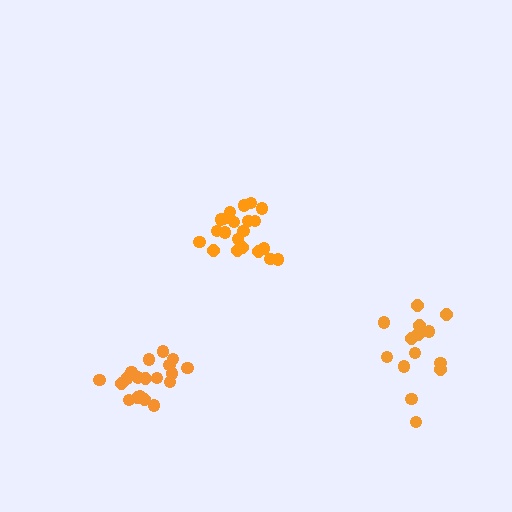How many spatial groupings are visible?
There are 3 spatial groupings.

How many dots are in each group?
Group 1: 21 dots, Group 2: 20 dots, Group 3: 15 dots (56 total).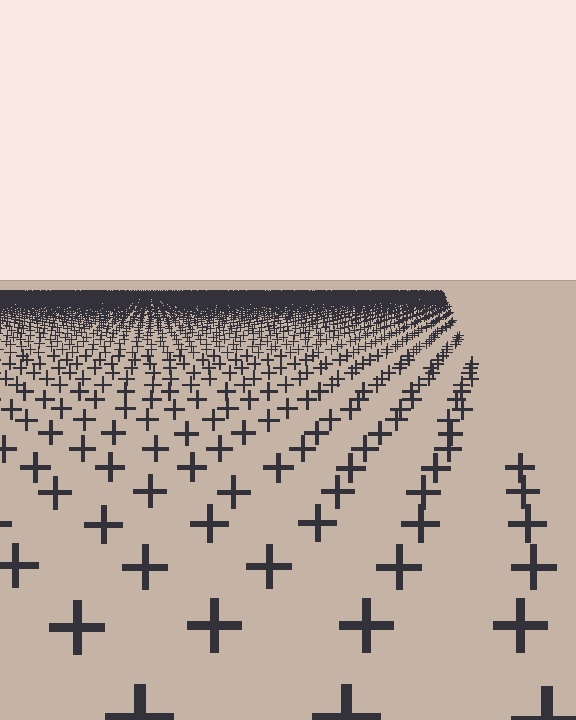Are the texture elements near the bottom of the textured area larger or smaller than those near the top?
Larger. Near the bottom, elements are closer to the viewer and appear at a bigger on-screen size.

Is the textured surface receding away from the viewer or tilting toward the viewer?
The surface is receding away from the viewer. Texture elements get smaller and denser toward the top.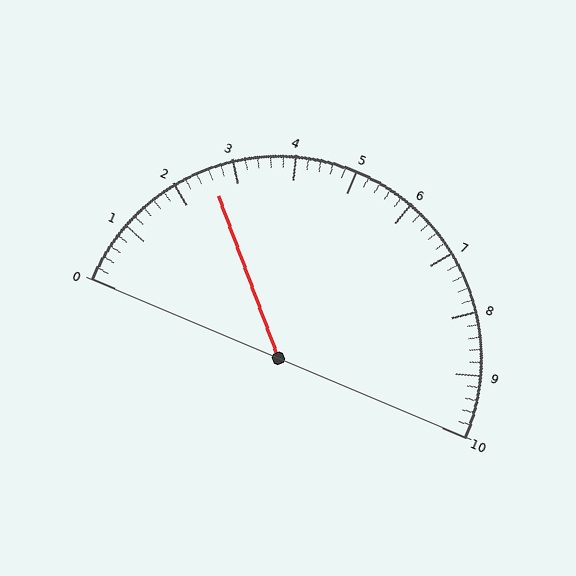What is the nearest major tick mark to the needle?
The nearest major tick mark is 3.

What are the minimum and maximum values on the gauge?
The gauge ranges from 0 to 10.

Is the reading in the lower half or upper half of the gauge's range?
The reading is in the lower half of the range (0 to 10).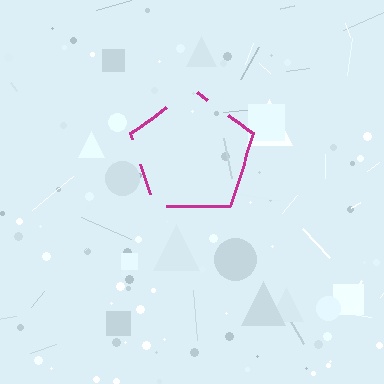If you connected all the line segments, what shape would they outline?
They would outline a pentagon.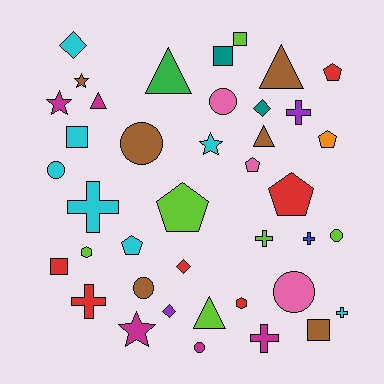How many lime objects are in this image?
There are 6 lime objects.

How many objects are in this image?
There are 40 objects.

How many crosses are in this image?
There are 7 crosses.